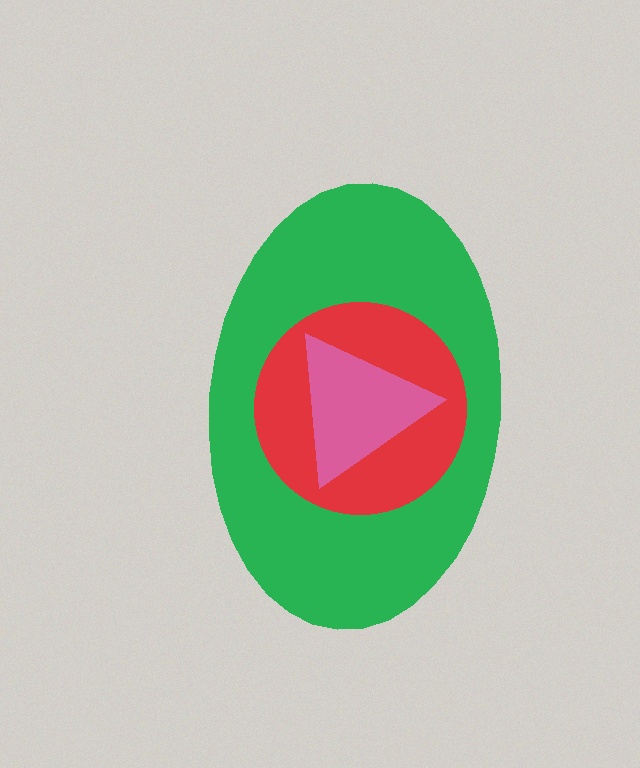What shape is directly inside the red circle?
The pink triangle.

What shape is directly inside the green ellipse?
The red circle.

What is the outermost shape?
The green ellipse.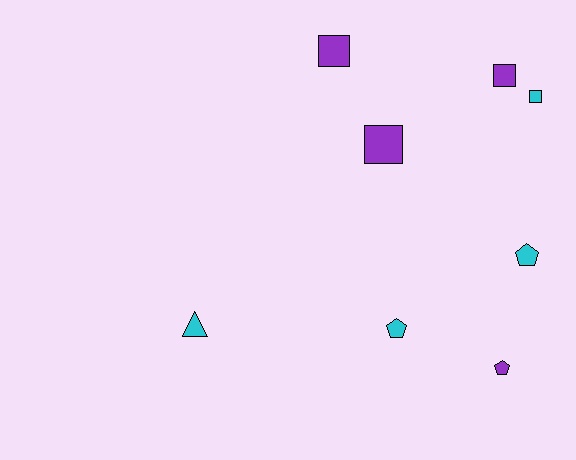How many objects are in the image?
There are 8 objects.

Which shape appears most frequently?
Square, with 4 objects.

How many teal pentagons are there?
There are no teal pentagons.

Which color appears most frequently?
Purple, with 4 objects.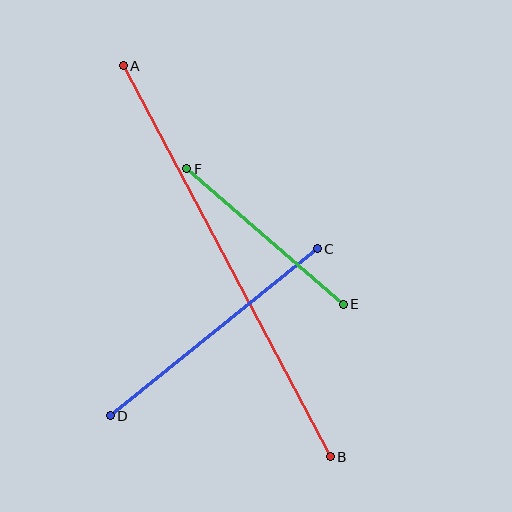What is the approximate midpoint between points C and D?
The midpoint is at approximately (214, 332) pixels.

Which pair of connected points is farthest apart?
Points A and B are farthest apart.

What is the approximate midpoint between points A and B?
The midpoint is at approximately (227, 261) pixels.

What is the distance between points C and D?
The distance is approximately 266 pixels.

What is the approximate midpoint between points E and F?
The midpoint is at approximately (265, 236) pixels.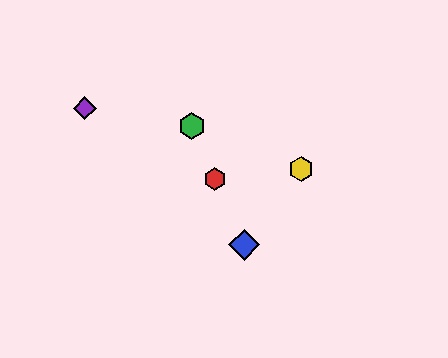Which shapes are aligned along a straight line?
The red hexagon, the blue diamond, the green hexagon are aligned along a straight line.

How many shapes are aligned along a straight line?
3 shapes (the red hexagon, the blue diamond, the green hexagon) are aligned along a straight line.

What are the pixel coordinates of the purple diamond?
The purple diamond is at (85, 108).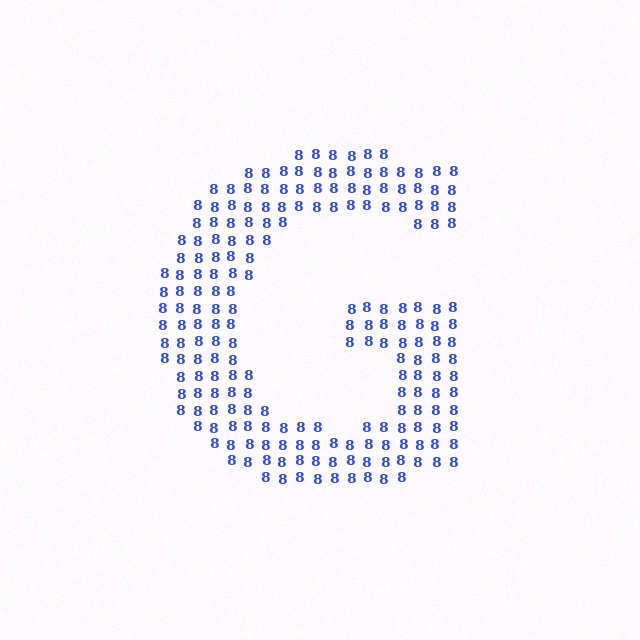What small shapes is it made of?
It is made of small digit 8's.